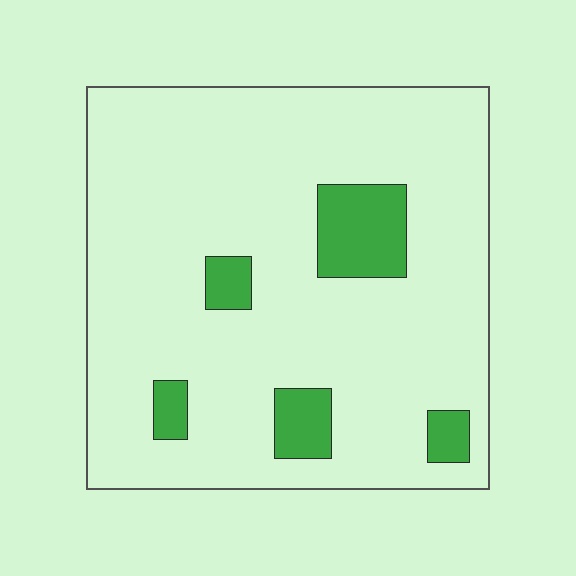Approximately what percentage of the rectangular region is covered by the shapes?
Approximately 10%.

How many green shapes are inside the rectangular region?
5.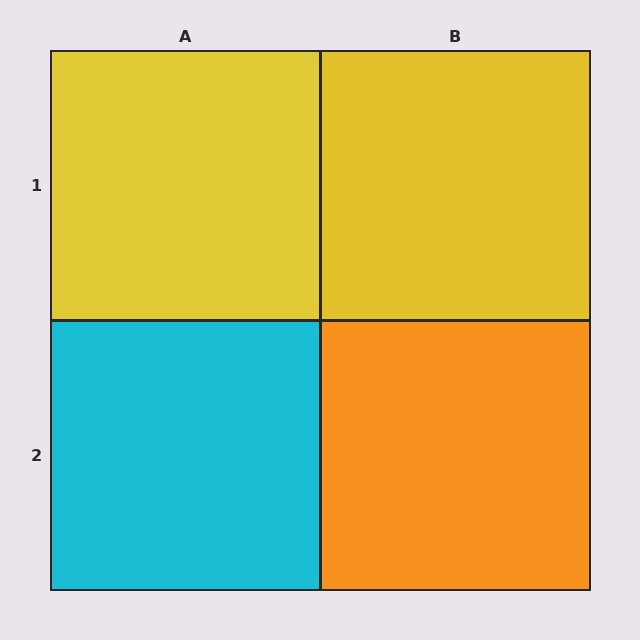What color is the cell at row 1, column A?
Yellow.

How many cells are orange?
1 cell is orange.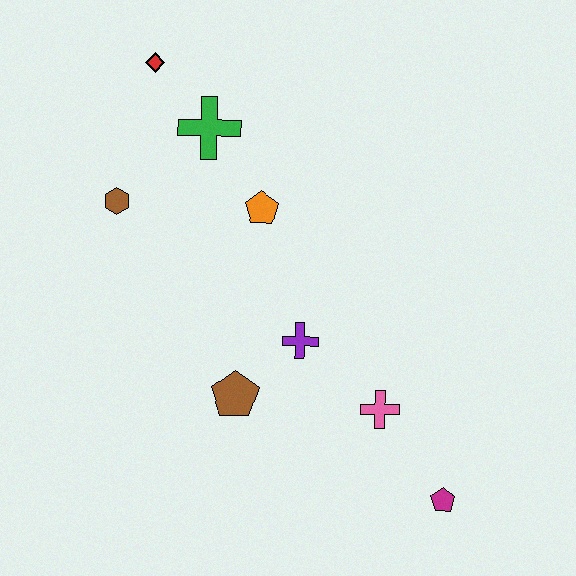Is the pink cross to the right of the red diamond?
Yes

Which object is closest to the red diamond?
The green cross is closest to the red diamond.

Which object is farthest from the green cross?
The magenta pentagon is farthest from the green cross.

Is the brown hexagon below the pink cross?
No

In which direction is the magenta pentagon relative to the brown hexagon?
The magenta pentagon is to the right of the brown hexagon.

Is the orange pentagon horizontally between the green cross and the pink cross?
Yes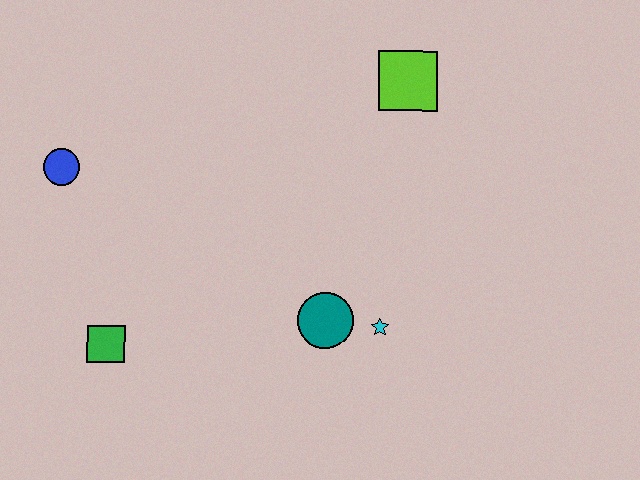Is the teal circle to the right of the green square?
Yes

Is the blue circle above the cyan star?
Yes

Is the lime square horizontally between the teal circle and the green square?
No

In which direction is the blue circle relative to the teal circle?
The blue circle is to the left of the teal circle.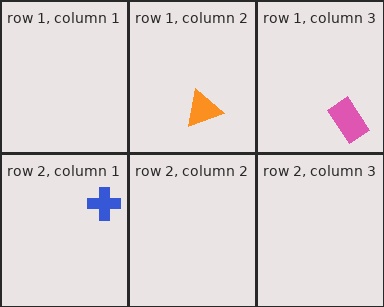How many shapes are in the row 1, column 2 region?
1.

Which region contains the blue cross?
The row 2, column 1 region.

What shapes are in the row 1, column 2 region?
The orange triangle.